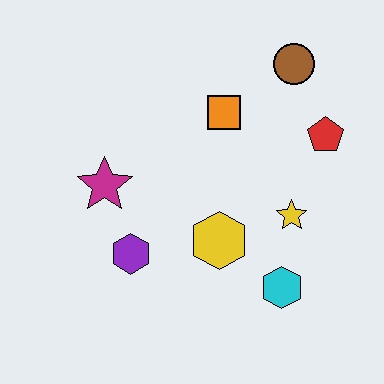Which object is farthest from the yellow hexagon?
The brown circle is farthest from the yellow hexagon.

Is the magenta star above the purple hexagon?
Yes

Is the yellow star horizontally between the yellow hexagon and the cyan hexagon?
No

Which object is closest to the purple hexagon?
The magenta star is closest to the purple hexagon.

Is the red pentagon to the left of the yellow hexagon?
No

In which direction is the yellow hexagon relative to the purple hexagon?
The yellow hexagon is to the right of the purple hexagon.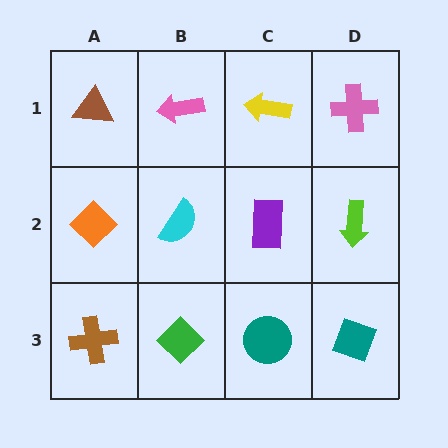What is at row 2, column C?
A purple rectangle.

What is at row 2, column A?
An orange diamond.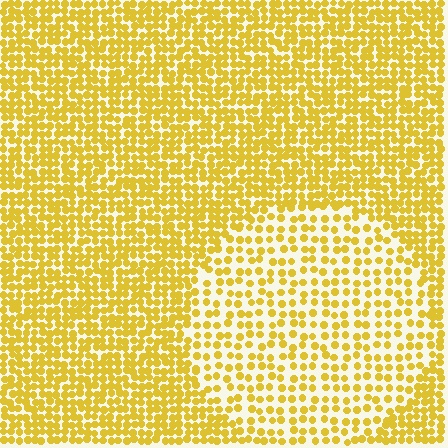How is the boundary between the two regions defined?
The boundary is defined by a change in element density (approximately 1.9x ratio). All elements are the same color, size, and shape.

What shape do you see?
I see a circle.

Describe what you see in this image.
The image contains small yellow elements arranged at two different densities. A circle-shaped region is visible where the elements are less densely packed than the surrounding area.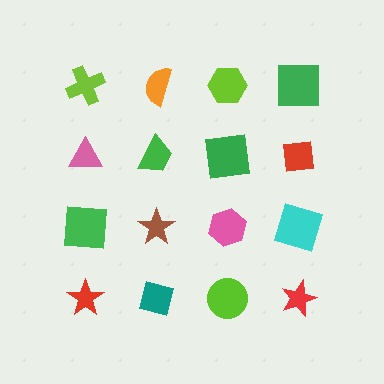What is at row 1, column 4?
A green square.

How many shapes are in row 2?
4 shapes.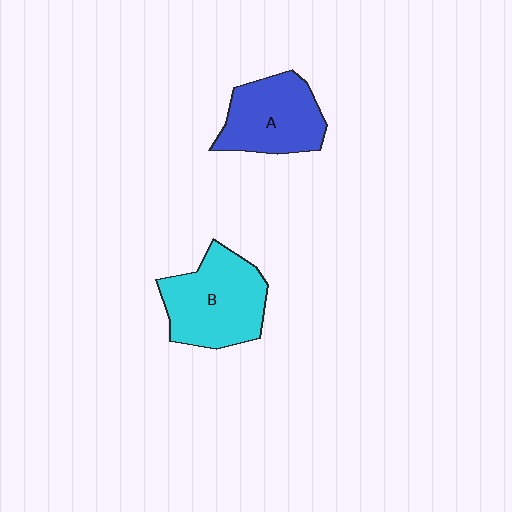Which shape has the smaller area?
Shape A (blue).